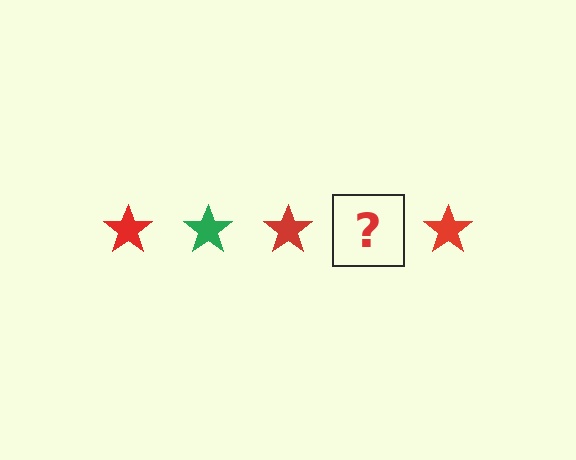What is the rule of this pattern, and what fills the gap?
The rule is that the pattern cycles through red, green stars. The gap should be filled with a green star.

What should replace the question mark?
The question mark should be replaced with a green star.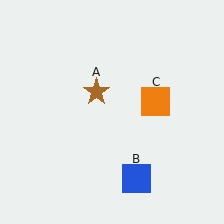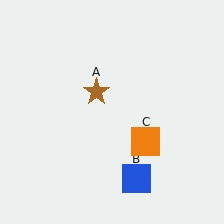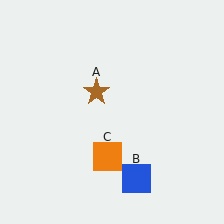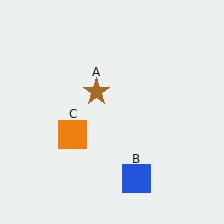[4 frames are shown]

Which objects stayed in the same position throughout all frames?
Brown star (object A) and blue square (object B) remained stationary.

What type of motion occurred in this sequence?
The orange square (object C) rotated clockwise around the center of the scene.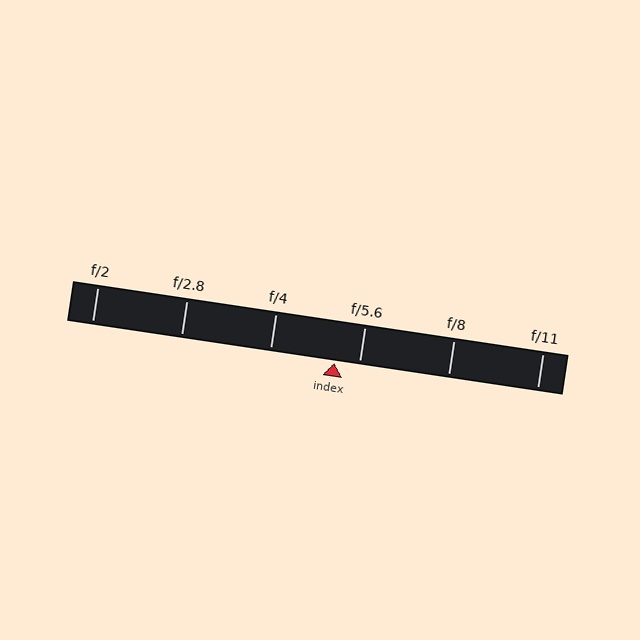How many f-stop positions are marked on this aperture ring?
There are 6 f-stop positions marked.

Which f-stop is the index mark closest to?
The index mark is closest to f/5.6.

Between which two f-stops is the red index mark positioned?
The index mark is between f/4 and f/5.6.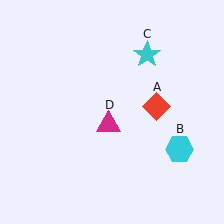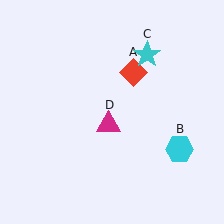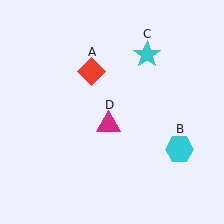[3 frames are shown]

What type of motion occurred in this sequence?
The red diamond (object A) rotated counterclockwise around the center of the scene.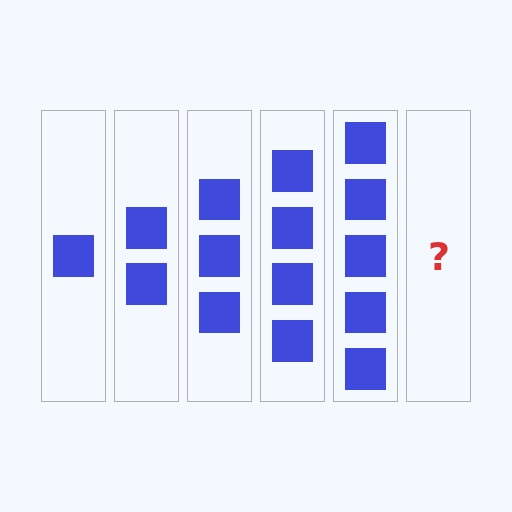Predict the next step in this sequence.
The next step is 6 squares.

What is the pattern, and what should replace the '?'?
The pattern is that each step adds one more square. The '?' should be 6 squares.